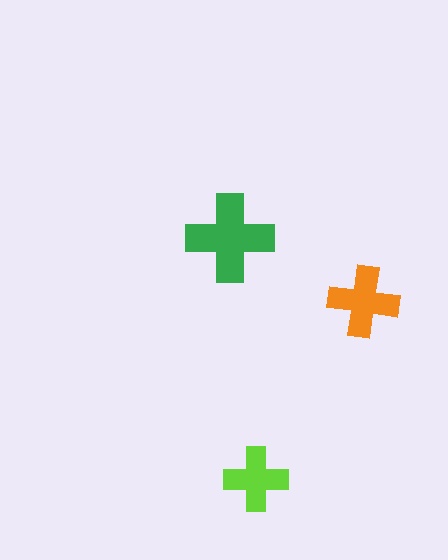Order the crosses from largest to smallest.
the green one, the orange one, the lime one.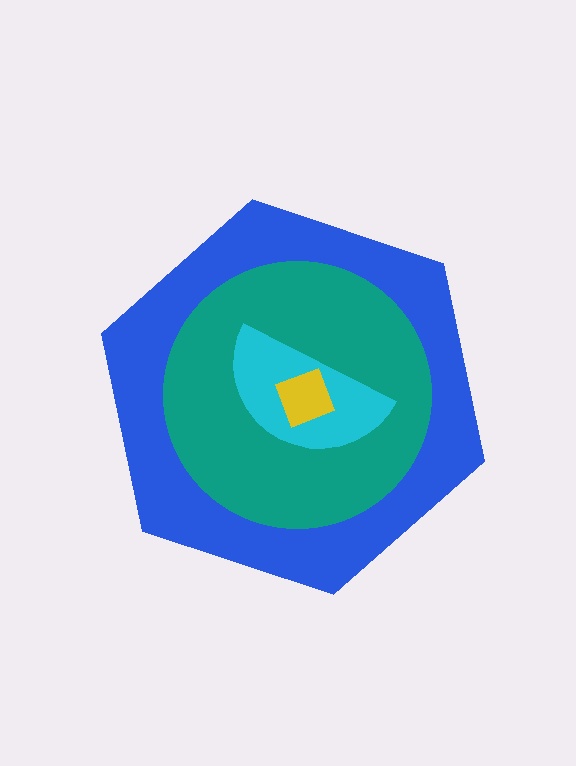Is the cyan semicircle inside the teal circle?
Yes.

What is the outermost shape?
The blue hexagon.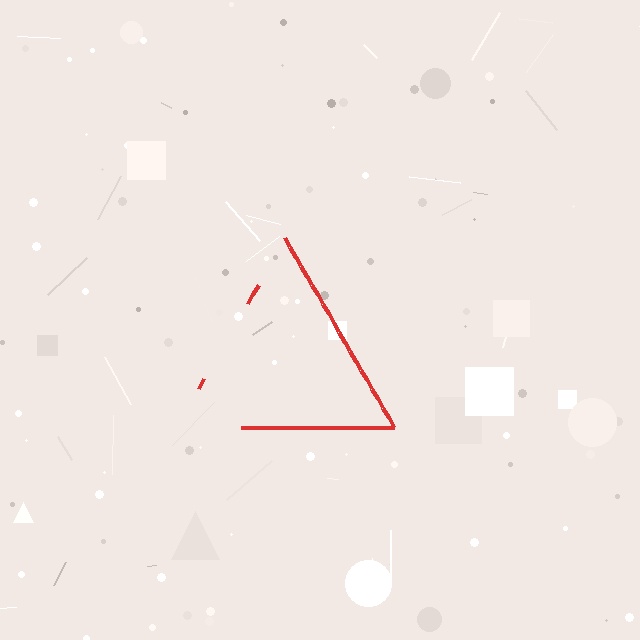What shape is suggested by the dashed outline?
The dashed outline suggests a triangle.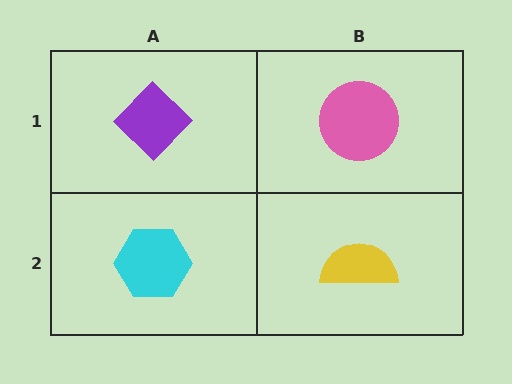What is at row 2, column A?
A cyan hexagon.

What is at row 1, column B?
A pink circle.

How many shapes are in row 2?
2 shapes.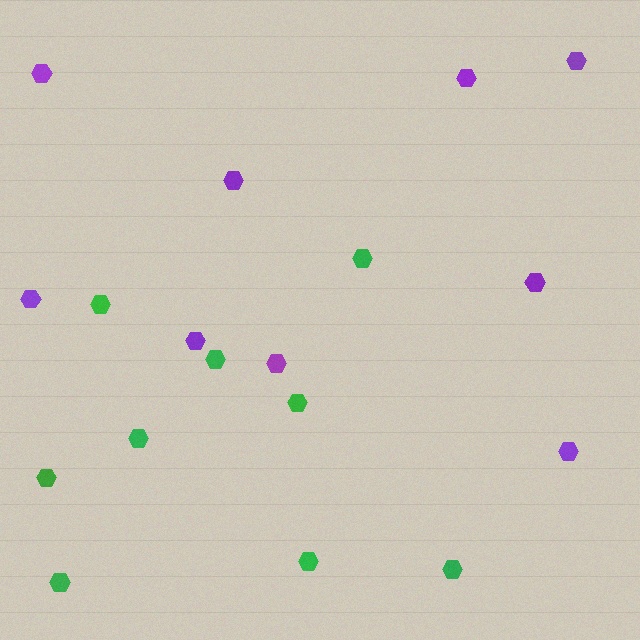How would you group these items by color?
There are 2 groups: one group of green hexagons (9) and one group of purple hexagons (9).